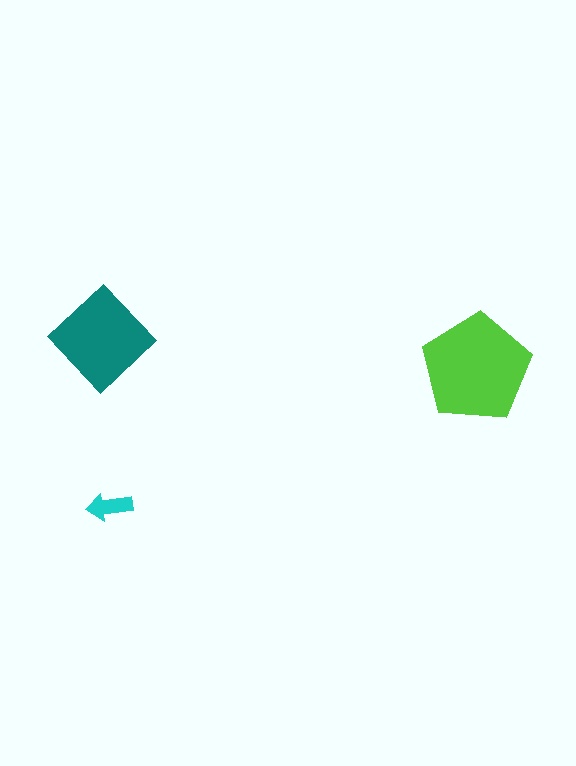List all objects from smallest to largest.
The cyan arrow, the teal diamond, the lime pentagon.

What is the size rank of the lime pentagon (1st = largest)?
1st.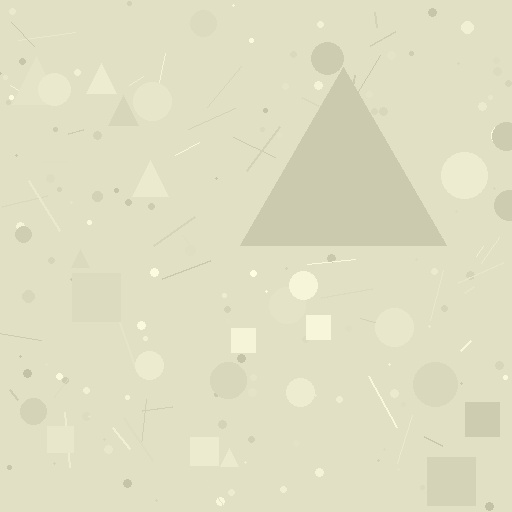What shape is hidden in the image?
A triangle is hidden in the image.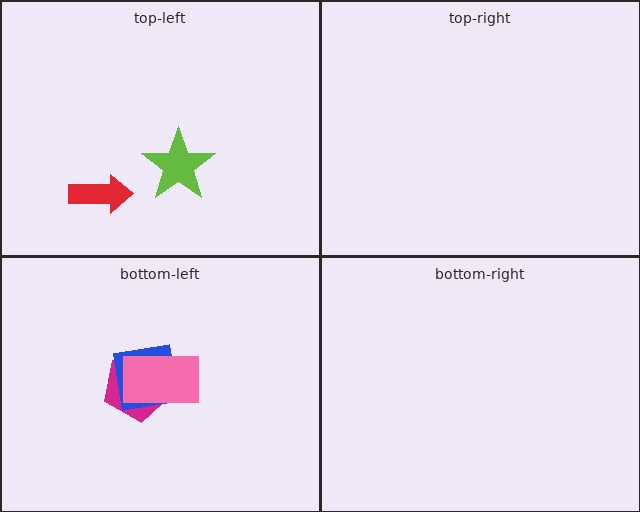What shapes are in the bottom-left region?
The magenta pentagon, the blue square, the pink rectangle.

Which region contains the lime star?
The top-left region.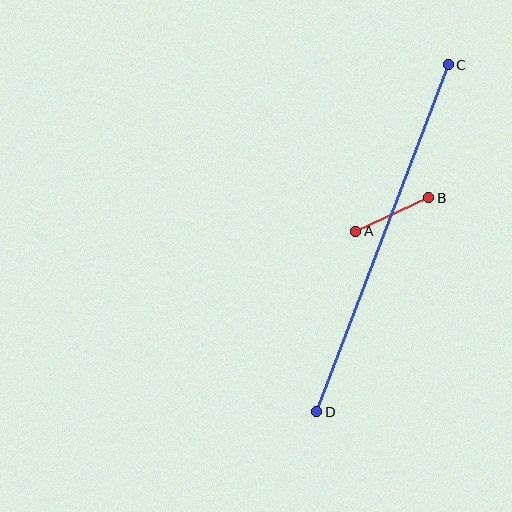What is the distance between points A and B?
The distance is approximately 80 pixels.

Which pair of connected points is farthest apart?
Points C and D are farthest apart.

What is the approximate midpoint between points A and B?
The midpoint is at approximately (392, 214) pixels.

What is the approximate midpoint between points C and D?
The midpoint is at approximately (382, 238) pixels.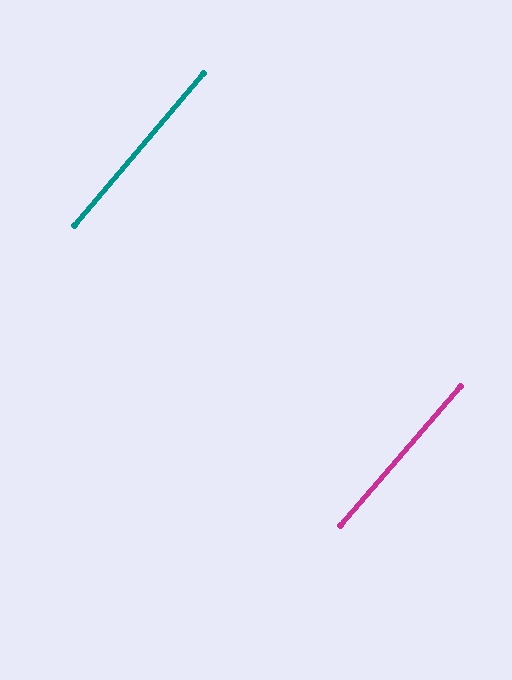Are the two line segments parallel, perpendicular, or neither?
Parallel — their directions differ by only 0.5°.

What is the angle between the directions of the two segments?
Approximately 1 degree.